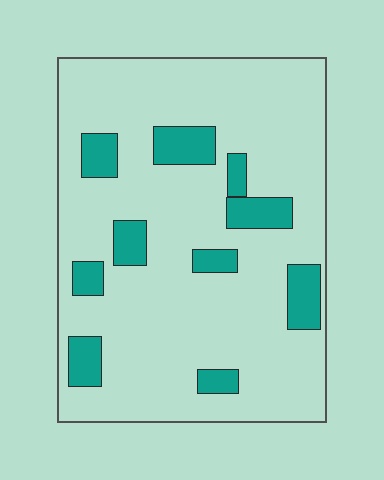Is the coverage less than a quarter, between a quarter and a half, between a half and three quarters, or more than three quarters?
Less than a quarter.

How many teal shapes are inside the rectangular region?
10.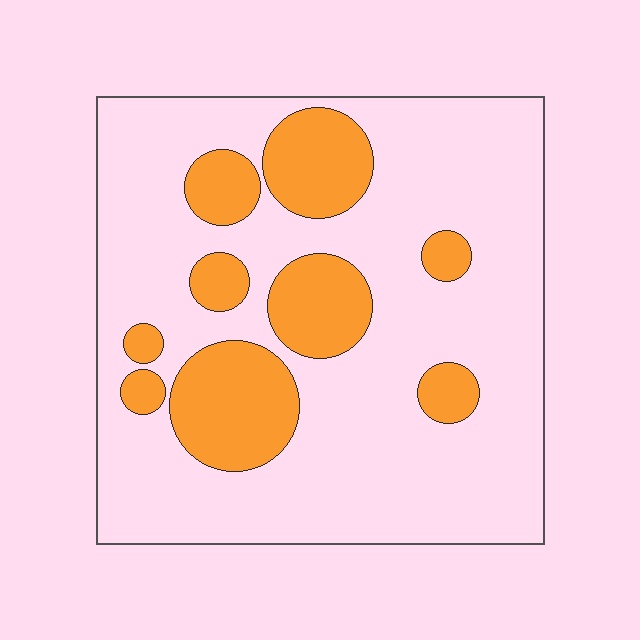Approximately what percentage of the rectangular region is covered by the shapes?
Approximately 25%.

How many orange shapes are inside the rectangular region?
9.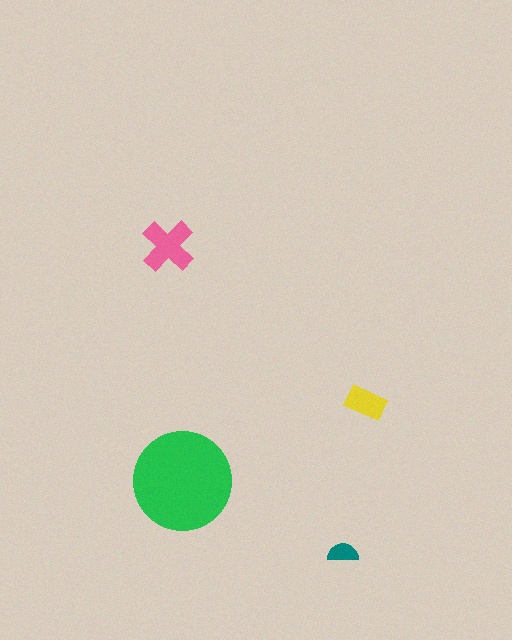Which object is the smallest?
The teal semicircle.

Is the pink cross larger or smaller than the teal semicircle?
Larger.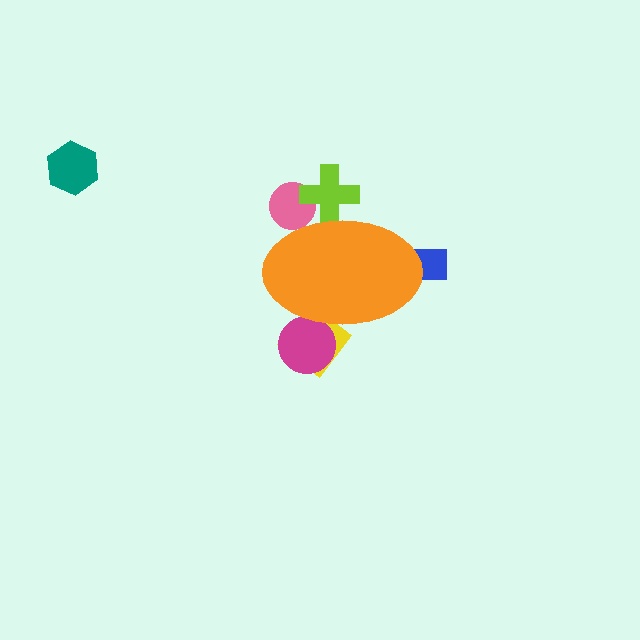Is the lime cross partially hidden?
Yes, the lime cross is partially hidden behind the orange ellipse.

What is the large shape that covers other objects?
An orange ellipse.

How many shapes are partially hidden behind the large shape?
5 shapes are partially hidden.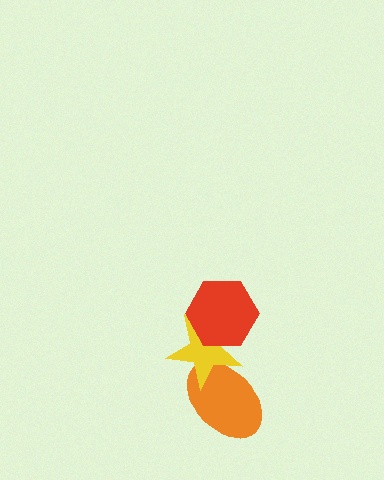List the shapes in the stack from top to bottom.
From top to bottom: the red hexagon, the yellow star, the orange ellipse.